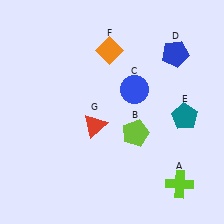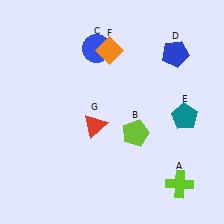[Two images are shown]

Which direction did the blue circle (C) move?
The blue circle (C) moved up.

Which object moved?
The blue circle (C) moved up.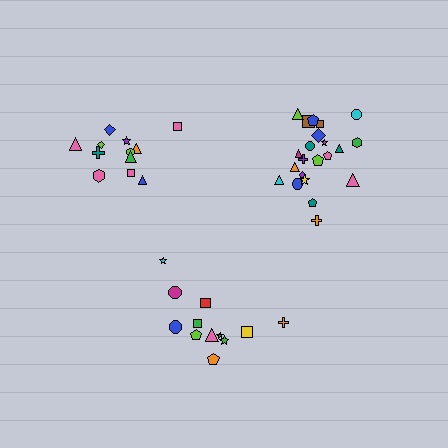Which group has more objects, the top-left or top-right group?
The top-right group.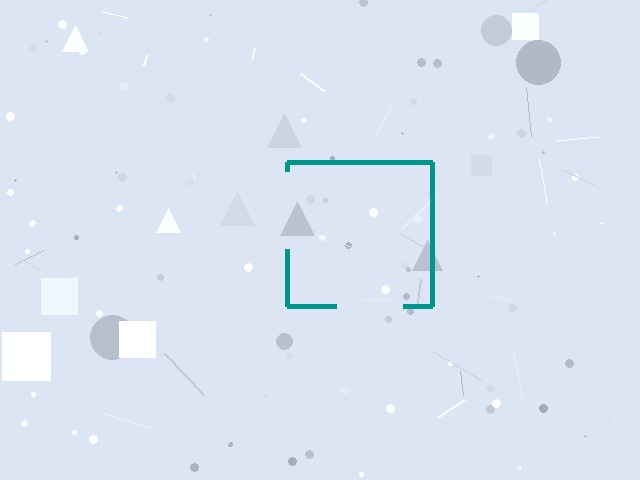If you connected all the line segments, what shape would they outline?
They would outline a square.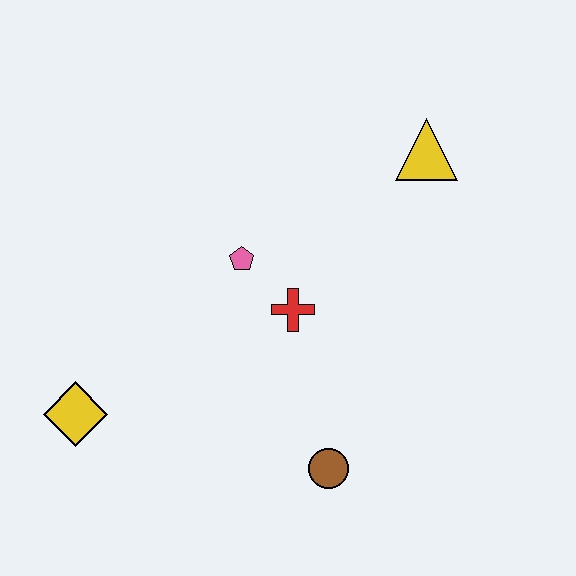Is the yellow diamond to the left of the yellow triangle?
Yes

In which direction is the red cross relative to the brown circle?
The red cross is above the brown circle.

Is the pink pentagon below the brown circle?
No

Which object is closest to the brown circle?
The red cross is closest to the brown circle.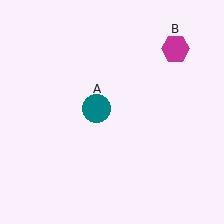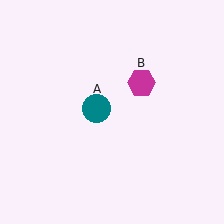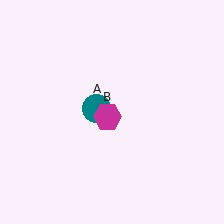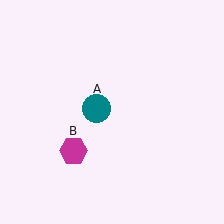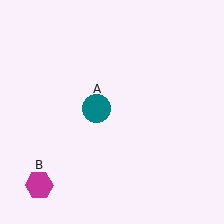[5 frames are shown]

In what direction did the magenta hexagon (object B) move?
The magenta hexagon (object B) moved down and to the left.